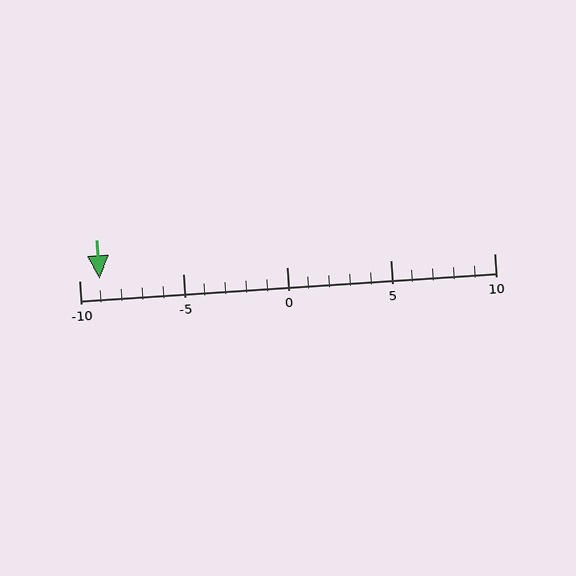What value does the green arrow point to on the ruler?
The green arrow points to approximately -9.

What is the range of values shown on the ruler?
The ruler shows values from -10 to 10.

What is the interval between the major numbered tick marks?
The major tick marks are spaced 5 units apart.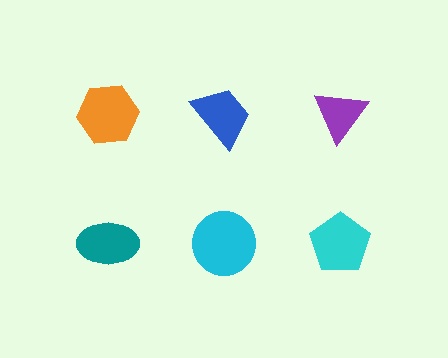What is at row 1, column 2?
A blue trapezoid.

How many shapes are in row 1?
3 shapes.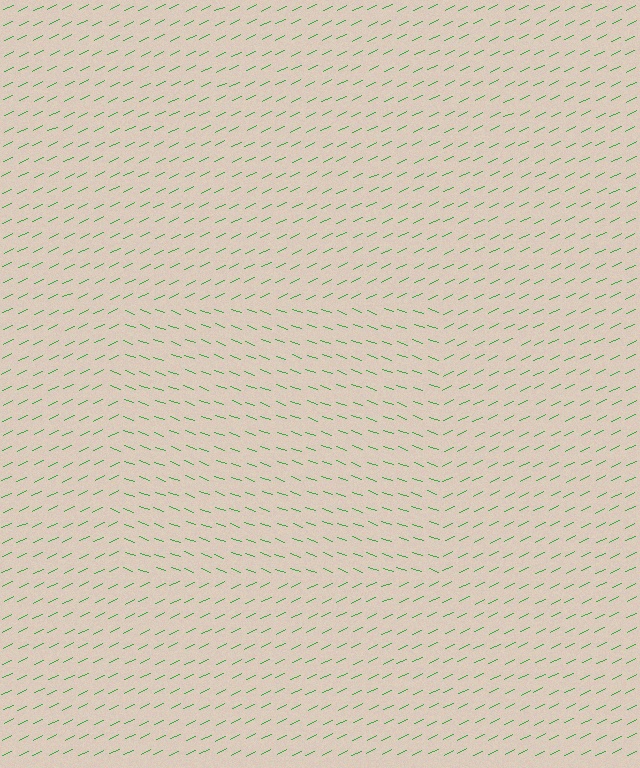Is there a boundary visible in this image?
Yes, there is a texture boundary formed by a change in line orientation.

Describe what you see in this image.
The image is filled with small green line segments. A rectangle region in the image has lines oriented differently from the surrounding lines, creating a visible texture boundary.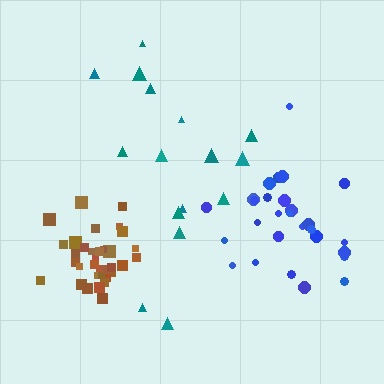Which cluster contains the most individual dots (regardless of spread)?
Brown (34).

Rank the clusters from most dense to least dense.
brown, blue, teal.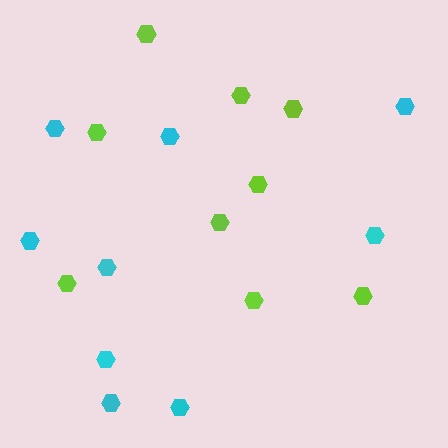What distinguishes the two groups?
There are 2 groups: one group of lime hexagons (9) and one group of cyan hexagons (9).